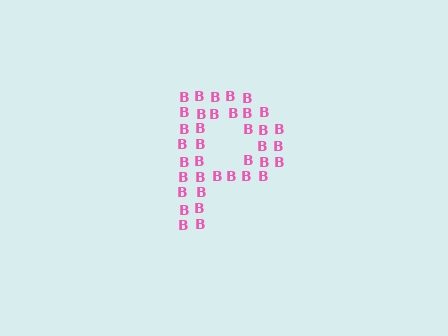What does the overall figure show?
The overall figure shows the letter P.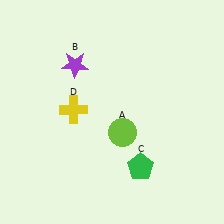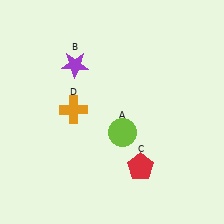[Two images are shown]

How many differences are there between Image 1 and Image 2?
There are 2 differences between the two images.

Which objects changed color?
C changed from green to red. D changed from yellow to orange.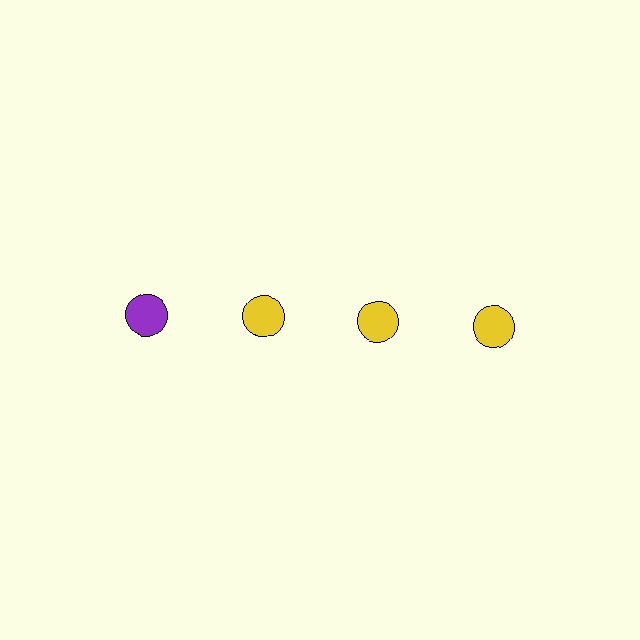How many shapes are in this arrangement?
There are 4 shapes arranged in a grid pattern.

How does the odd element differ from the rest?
It has a different color: purple instead of yellow.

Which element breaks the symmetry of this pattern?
The purple circle in the top row, leftmost column breaks the symmetry. All other shapes are yellow circles.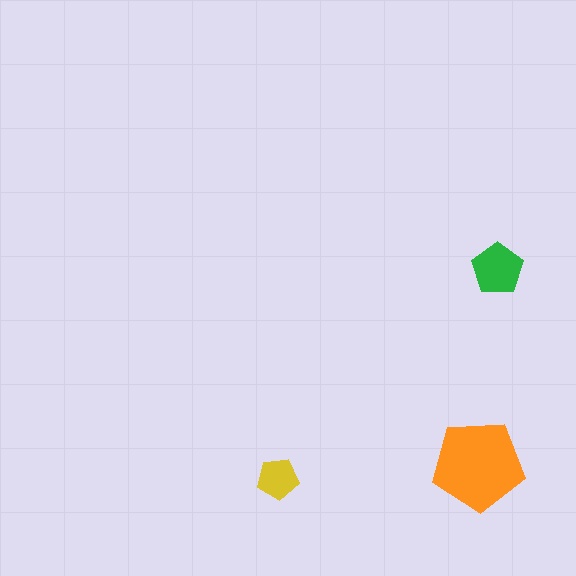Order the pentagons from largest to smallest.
the orange one, the green one, the yellow one.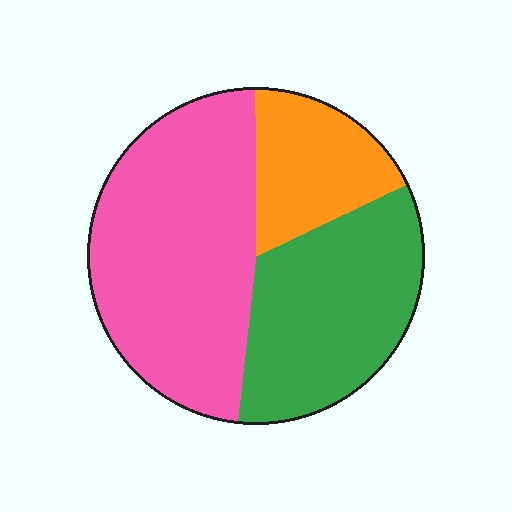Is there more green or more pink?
Pink.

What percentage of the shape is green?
Green takes up about one third (1/3) of the shape.